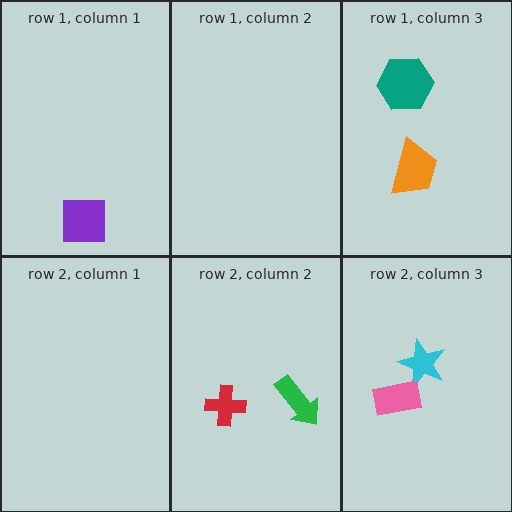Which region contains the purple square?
The row 1, column 1 region.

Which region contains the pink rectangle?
The row 2, column 3 region.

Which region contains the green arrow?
The row 2, column 2 region.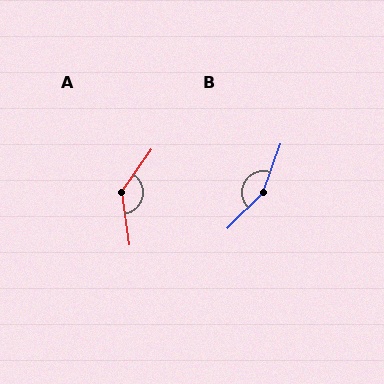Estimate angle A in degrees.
Approximately 137 degrees.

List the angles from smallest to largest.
A (137°), B (155°).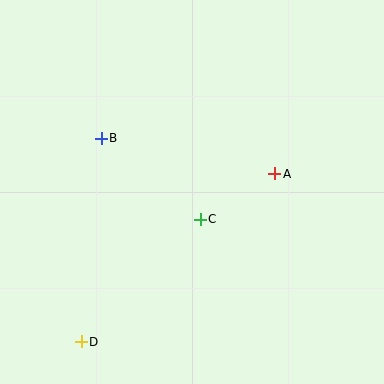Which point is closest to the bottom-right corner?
Point A is closest to the bottom-right corner.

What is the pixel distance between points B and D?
The distance between B and D is 205 pixels.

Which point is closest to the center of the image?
Point C at (200, 219) is closest to the center.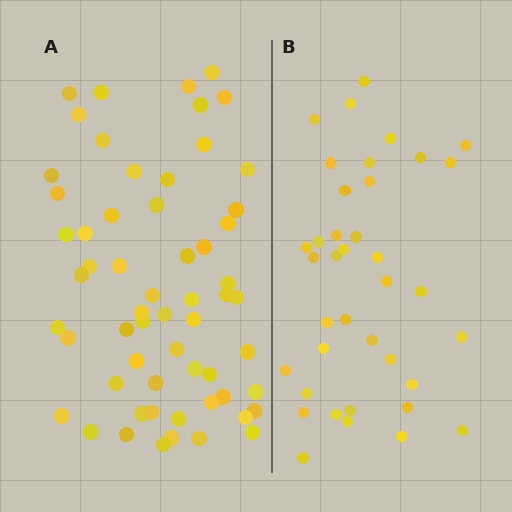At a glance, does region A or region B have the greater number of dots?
Region A (the left region) has more dots.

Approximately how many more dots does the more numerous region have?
Region A has approximately 20 more dots than region B.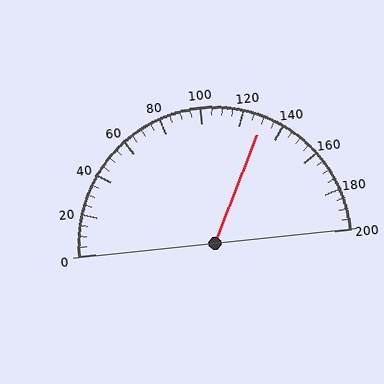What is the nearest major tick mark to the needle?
The nearest major tick mark is 120.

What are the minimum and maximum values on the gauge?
The gauge ranges from 0 to 200.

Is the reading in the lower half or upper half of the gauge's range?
The reading is in the upper half of the range (0 to 200).